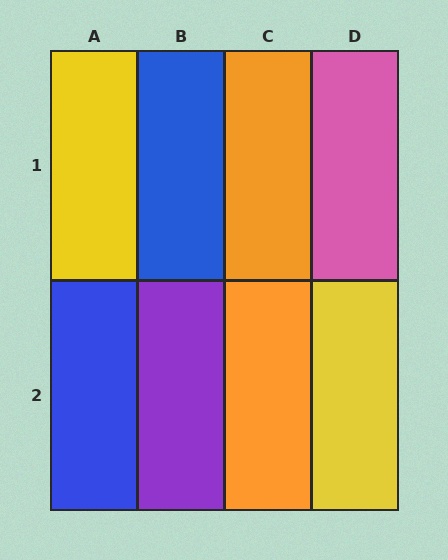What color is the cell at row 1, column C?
Orange.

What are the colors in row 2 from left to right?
Blue, purple, orange, yellow.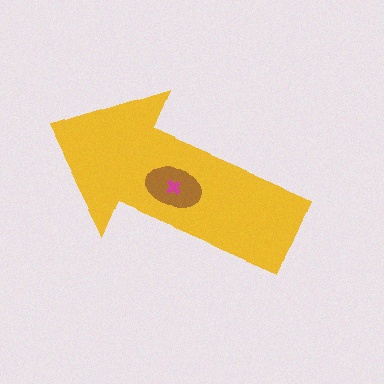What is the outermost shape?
The yellow arrow.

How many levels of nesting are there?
3.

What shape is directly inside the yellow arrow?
The brown ellipse.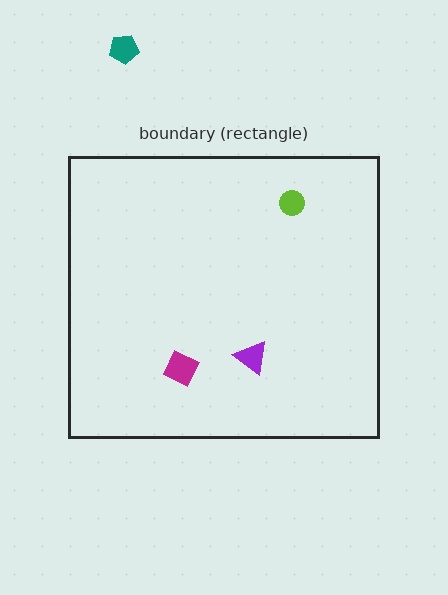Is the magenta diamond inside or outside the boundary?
Inside.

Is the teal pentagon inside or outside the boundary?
Outside.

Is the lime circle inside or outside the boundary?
Inside.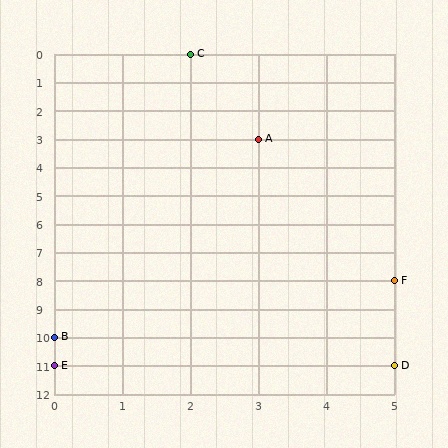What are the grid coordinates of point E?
Point E is at grid coordinates (0, 11).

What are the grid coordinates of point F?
Point F is at grid coordinates (5, 8).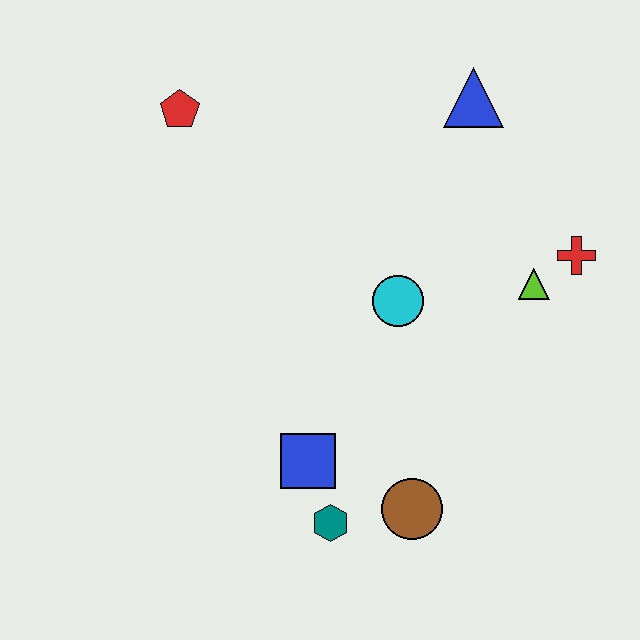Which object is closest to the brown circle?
The teal hexagon is closest to the brown circle.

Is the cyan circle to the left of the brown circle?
Yes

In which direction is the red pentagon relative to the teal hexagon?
The red pentagon is above the teal hexagon.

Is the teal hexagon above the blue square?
No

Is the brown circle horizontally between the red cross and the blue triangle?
No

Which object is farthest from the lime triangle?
The red pentagon is farthest from the lime triangle.